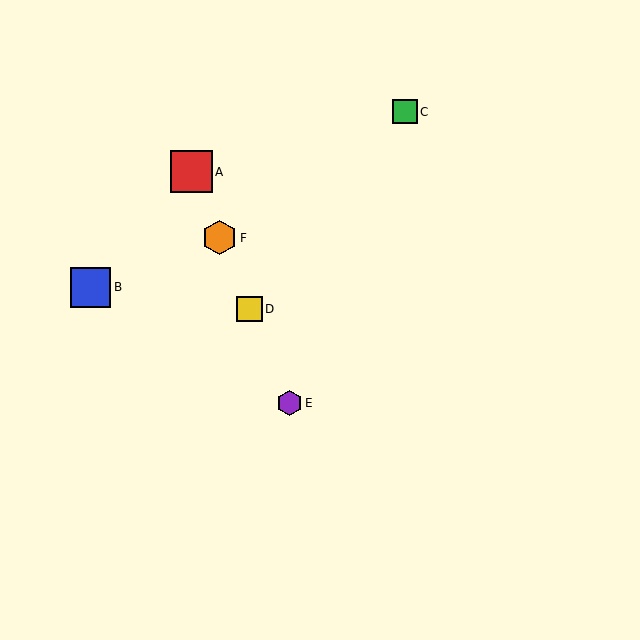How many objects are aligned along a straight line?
4 objects (A, D, E, F) are aligned along a straight line.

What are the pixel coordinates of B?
Object B is at (91, 287).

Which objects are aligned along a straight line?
Objects A, D, E, F are aligned along a straight line.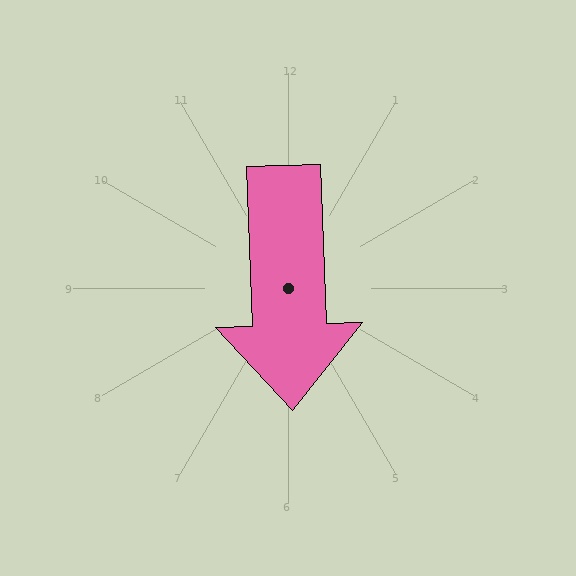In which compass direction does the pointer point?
South.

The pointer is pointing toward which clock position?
Roughly 6 o'clock.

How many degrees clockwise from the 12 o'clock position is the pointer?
Approximately 178 degrees.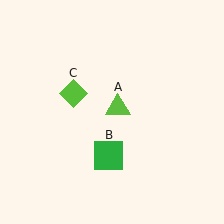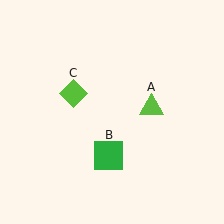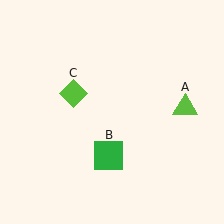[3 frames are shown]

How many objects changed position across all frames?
1 object changed position: lime triangle (object A).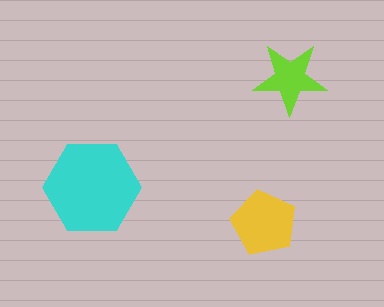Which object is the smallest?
The lime star.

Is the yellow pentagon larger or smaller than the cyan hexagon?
Smaller.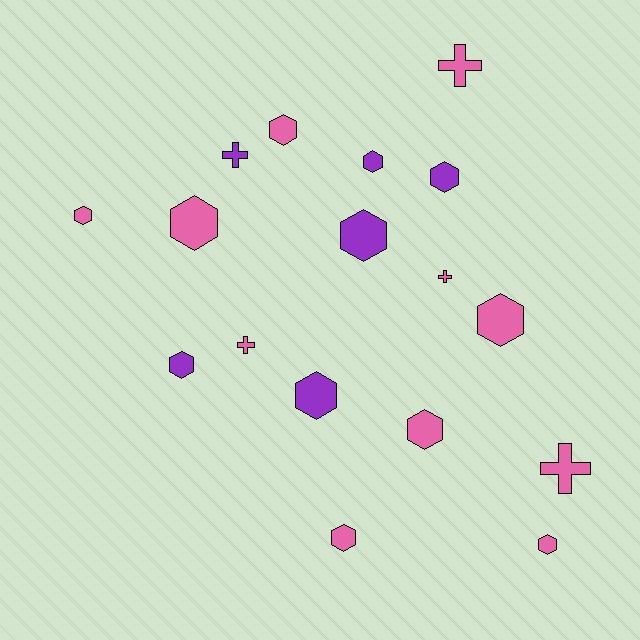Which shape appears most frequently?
Hexagon, with 12 objects.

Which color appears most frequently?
Pink, with 11 objects.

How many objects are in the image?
There are 17 objects.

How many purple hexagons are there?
There are 5 purple hexagons.